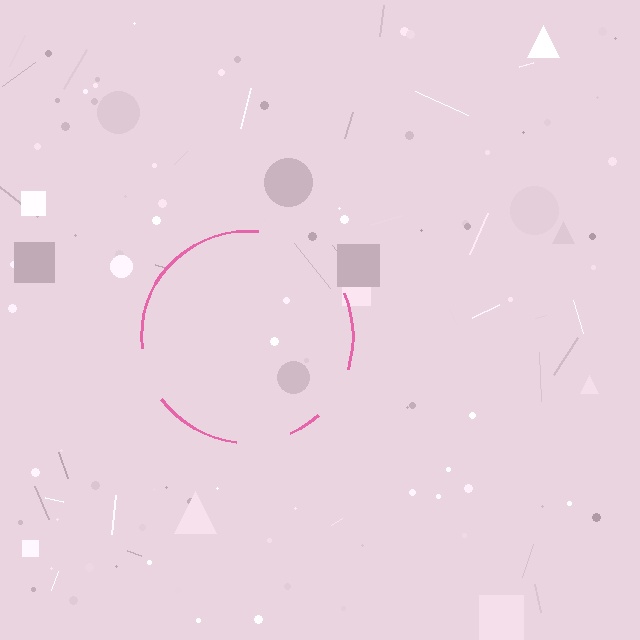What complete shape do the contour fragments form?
The contour fragments form a circle.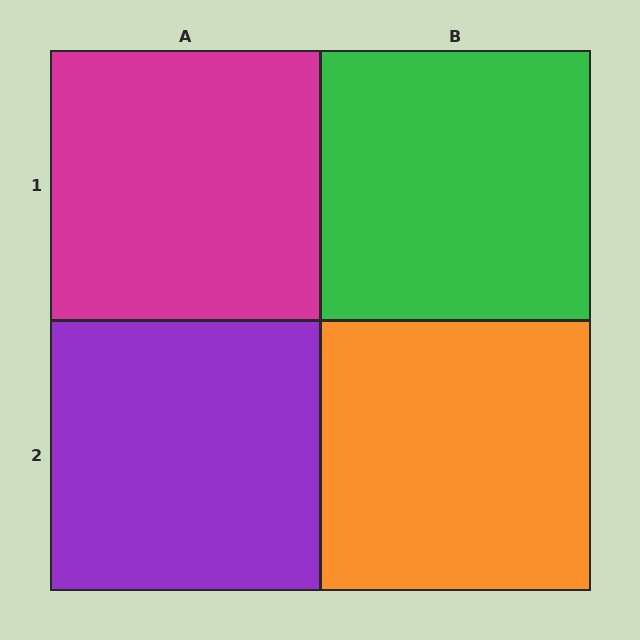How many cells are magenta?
1 cell is magenta.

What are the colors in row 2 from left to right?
Purple, orange.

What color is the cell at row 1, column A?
Magenta.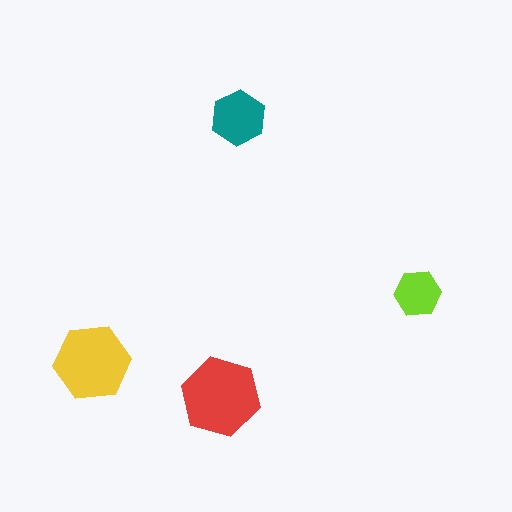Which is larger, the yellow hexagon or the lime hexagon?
The yellow one.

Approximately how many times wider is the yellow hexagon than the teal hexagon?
About 1.5 times wider.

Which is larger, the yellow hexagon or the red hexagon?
The red one.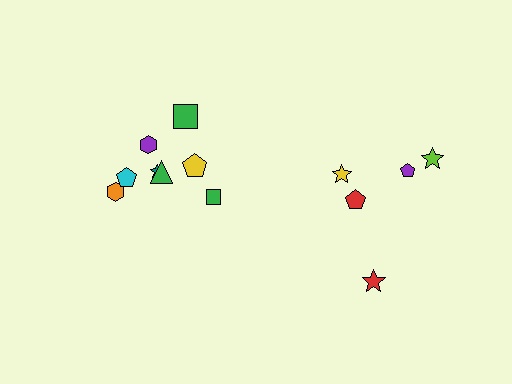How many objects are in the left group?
There are 8 objects.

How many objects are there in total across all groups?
There are 13 objects.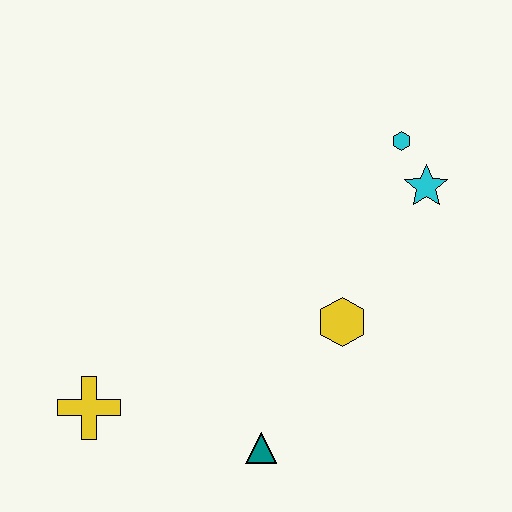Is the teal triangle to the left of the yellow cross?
No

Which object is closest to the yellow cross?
The teal triangle is closest to the yellow cross.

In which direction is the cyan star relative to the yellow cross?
The cyan star is to the right of the yellow cross.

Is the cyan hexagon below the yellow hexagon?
No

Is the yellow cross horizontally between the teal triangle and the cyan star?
No